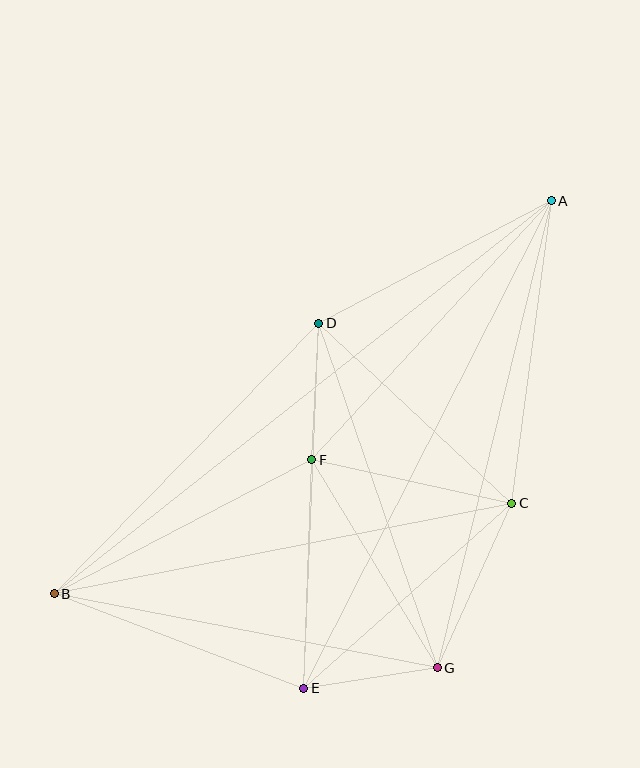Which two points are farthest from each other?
Points A and B are farthest from each other.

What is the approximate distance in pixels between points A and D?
The distance between A and D is approximately 263 pixels.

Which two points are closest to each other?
Points E and G are closest to each other.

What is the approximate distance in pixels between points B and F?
The distance between B and F is approximately 290 pixels.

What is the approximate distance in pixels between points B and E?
The distance between B and E is approximately 267 pixels.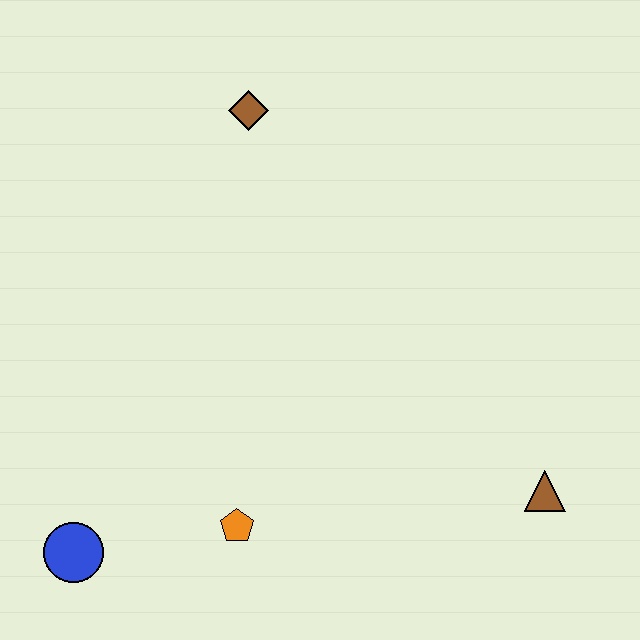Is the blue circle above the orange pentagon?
No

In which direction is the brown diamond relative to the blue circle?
The brown diamond is above the blue circle.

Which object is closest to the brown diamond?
The orange pentagon is closest to the brown diamond.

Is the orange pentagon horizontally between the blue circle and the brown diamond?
Yes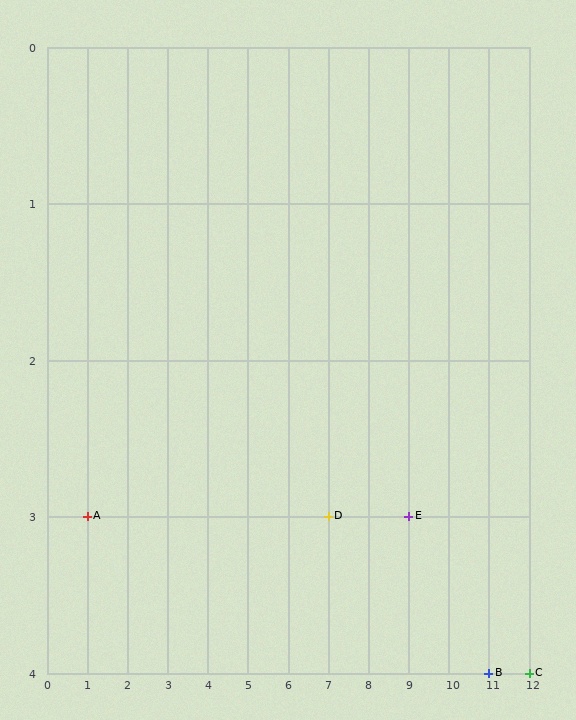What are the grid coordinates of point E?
Point E is at grid coordinates (9, 3).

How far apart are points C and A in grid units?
Points C and A are 11 columns and 1 row apart (about 11.0 grid units diagonally).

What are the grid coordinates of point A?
Point A is at grid coordinates (1, 3).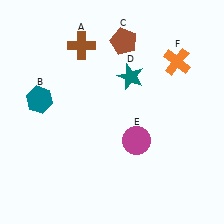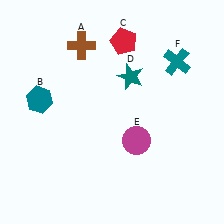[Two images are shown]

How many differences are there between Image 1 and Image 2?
There are 2 differences between the two images.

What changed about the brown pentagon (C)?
In Image 1, C is brown. In Image 2, it changed to red.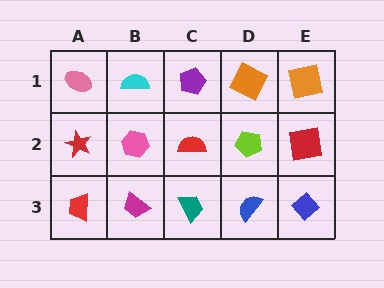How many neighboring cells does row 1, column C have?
3.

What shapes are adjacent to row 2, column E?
An orange square (row 1, column E), a blue diamond (row 3, column E), a lime pentagon (row 2, column D).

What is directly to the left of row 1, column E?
An orange square.